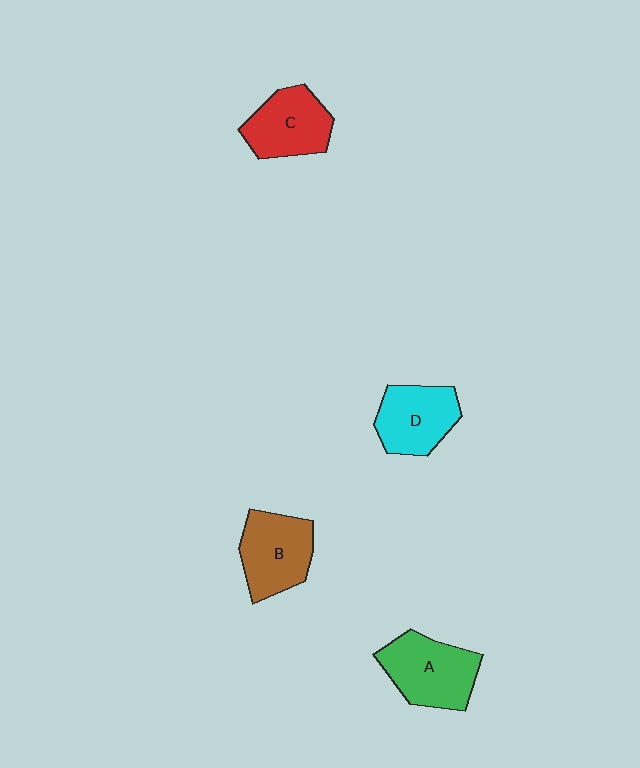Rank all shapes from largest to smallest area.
From largest to smallest: A (green), B (brown), C (red), D (cyan).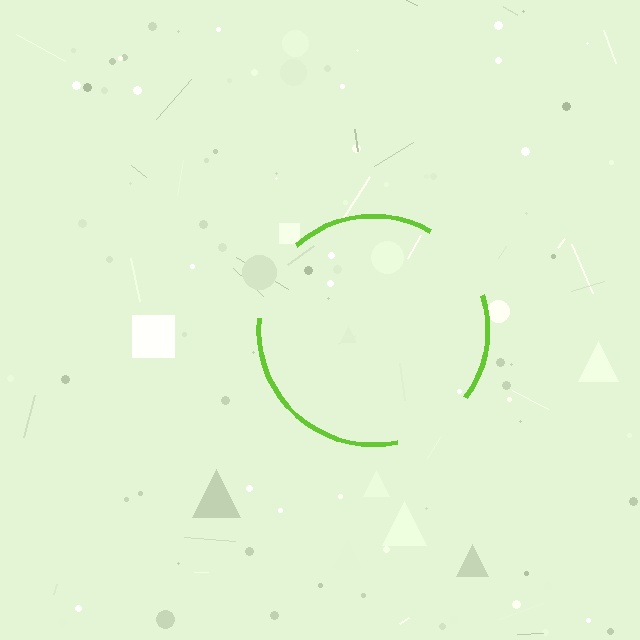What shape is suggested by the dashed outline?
The dashed outline suggests a circle.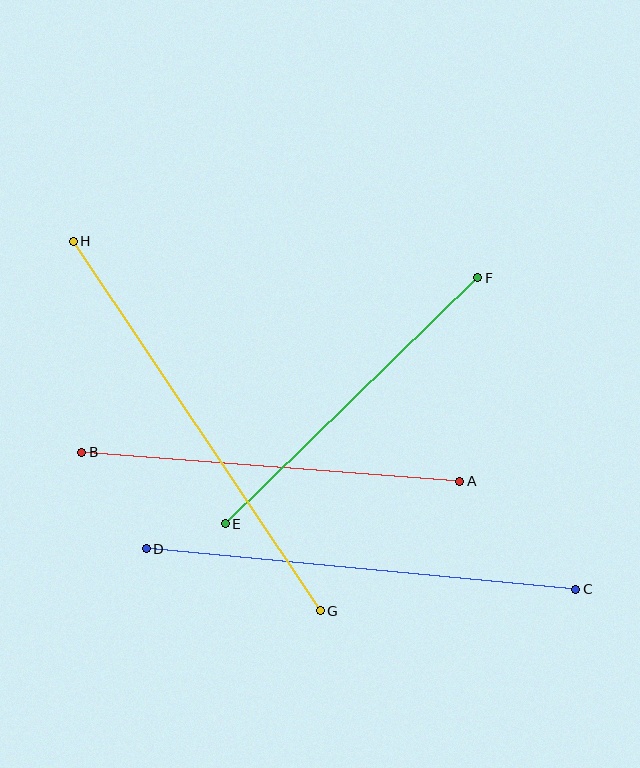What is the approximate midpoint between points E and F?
The midpoint is at approximately (351, 401) pixels.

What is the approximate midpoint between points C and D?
The midpoint is at approximately (361, 569) pixels.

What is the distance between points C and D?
The distance is approximately 431 pixels.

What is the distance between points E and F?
The distance is approximately 352 pixels.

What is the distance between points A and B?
The distance is approximately 379 pixels.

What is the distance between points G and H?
The distance is approximately 444 pixels.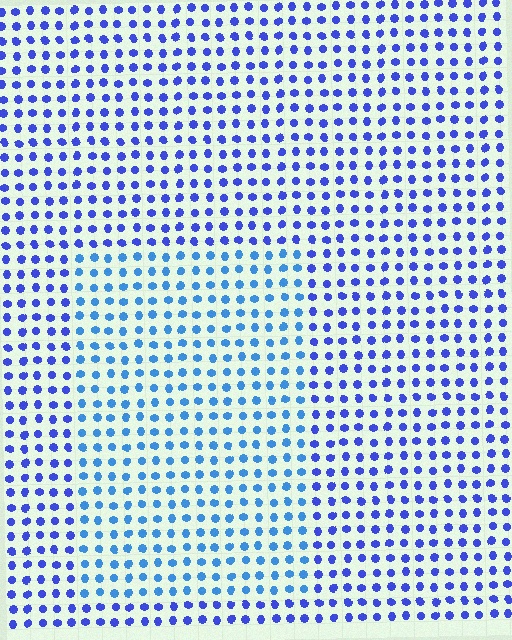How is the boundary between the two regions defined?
The boundary is defined purely by a slight shift in hue (about 26 degrees). Spacing, size, and orientation are identical on both sides.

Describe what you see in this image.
The image is filled with small blue elements in a uniform arrangement. A rectangle-shaped region is visible where the elements are tinted to a slightly different hue, forming a subtle color boundary.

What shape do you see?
I see a rectangle.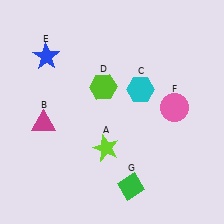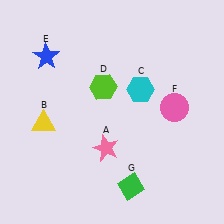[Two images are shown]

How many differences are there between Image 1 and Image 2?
There are 2 differences between the two images.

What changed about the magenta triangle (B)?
In Image 1, B is magenta. In Image 2, it changed to yellow.